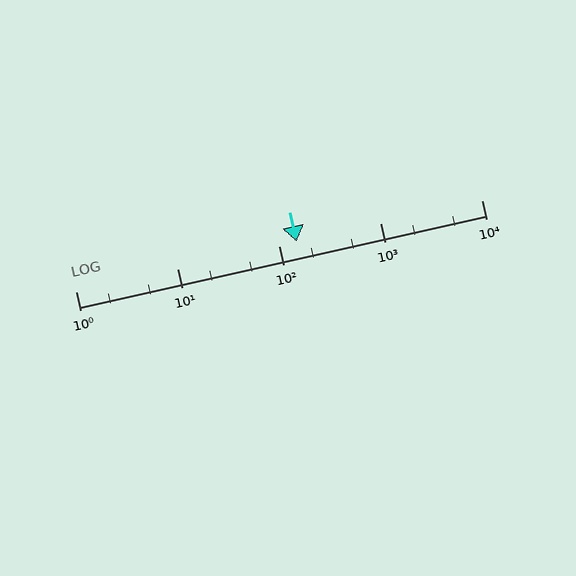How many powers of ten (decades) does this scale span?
The scale spans 4 decades, from 1 to 10000.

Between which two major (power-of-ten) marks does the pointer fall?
The pointer is between 100 and 1000.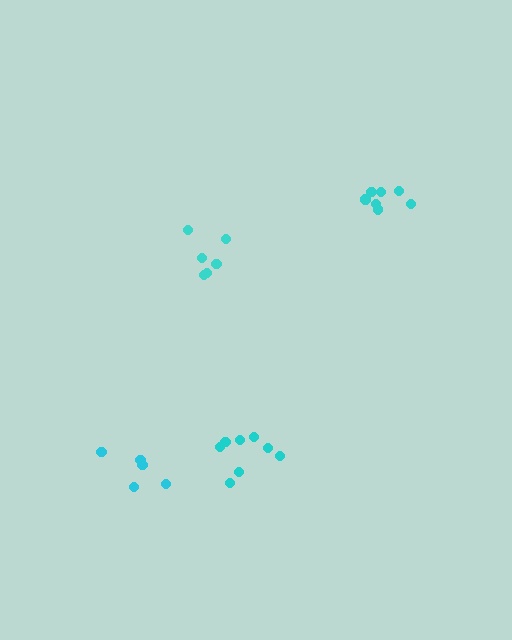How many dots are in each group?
Group 1: 8 dots, Group 2: 5 dots, Group 3: 7 dots, Group 4: 6 dots (26 total).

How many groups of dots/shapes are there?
There are 4 groups.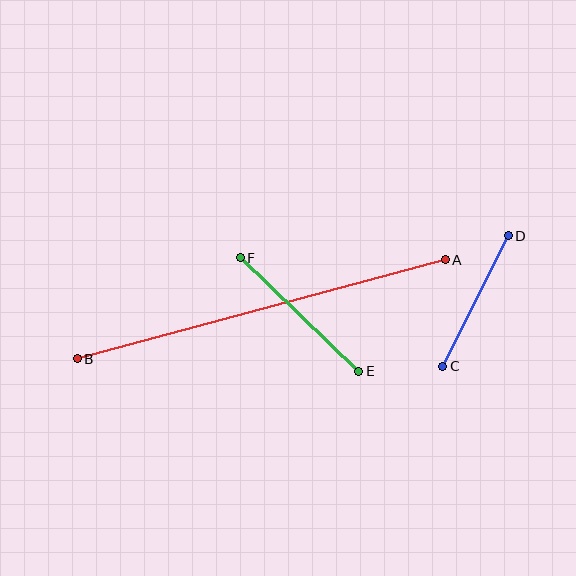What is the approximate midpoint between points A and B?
The midpoint is at approximately (261, 309) pixels.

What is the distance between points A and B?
The distance is approximately 381 pixels.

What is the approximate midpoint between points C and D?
The midpoint is at approximately (476, 301) pixels.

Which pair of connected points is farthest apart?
Points A and B are farthest apart.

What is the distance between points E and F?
The distance is approximately 164 pixels.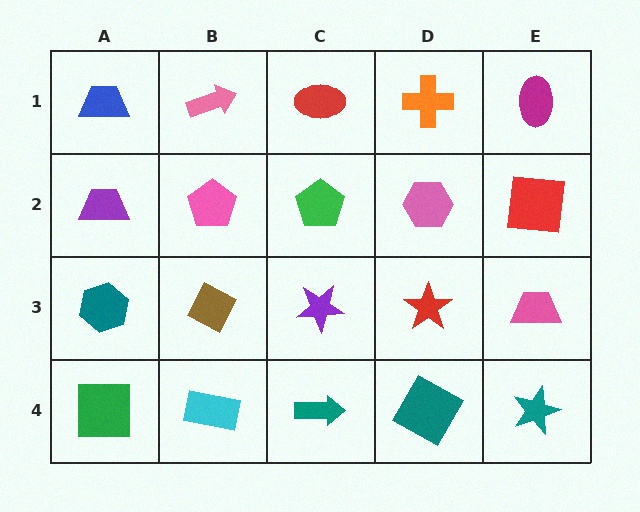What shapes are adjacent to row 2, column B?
A pink arrow (row 1, column B), a brown diamond (row 3, column B), a purple trapezoid (row 2, column A), a green pentagon (row 2, column C).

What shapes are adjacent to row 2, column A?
A blue trapezoid (row 1, column A), a teal hexagon (row 3, column A), a pink pentagon (row 2, column B).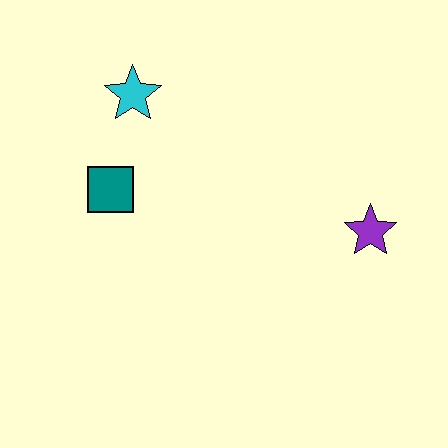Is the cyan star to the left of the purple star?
Yes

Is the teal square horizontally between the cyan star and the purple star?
No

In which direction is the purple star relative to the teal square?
The purple star is to the right of the teal square.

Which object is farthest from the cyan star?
The purple star is farthest from the cyan star.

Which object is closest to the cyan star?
The teal square is closest to the cyan star.